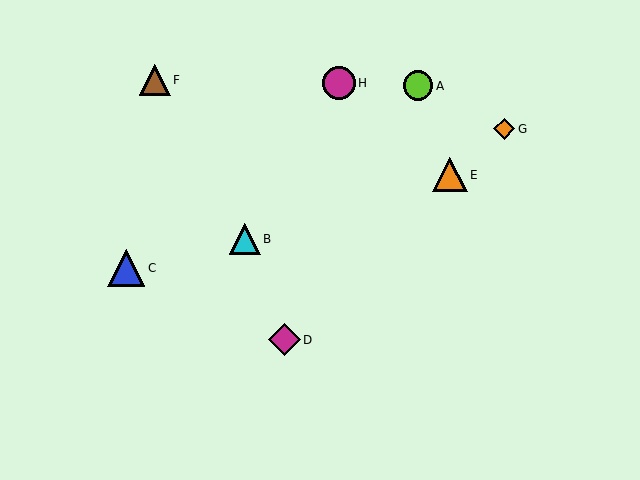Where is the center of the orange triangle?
The center of the orange triangle is at (450, 175).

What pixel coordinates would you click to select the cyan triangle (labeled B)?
Click at (245, 239) to select the cyan triangle B.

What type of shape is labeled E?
Shape E is an orange triangle.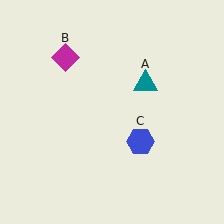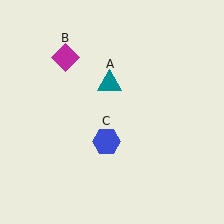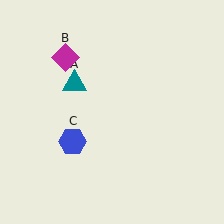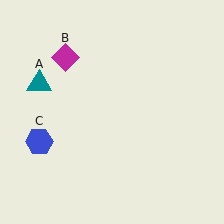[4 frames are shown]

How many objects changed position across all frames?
2 objects changed position: teal triangle (object A), blue hexagon (object C).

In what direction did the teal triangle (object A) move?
The teal triangle (object A) moved left.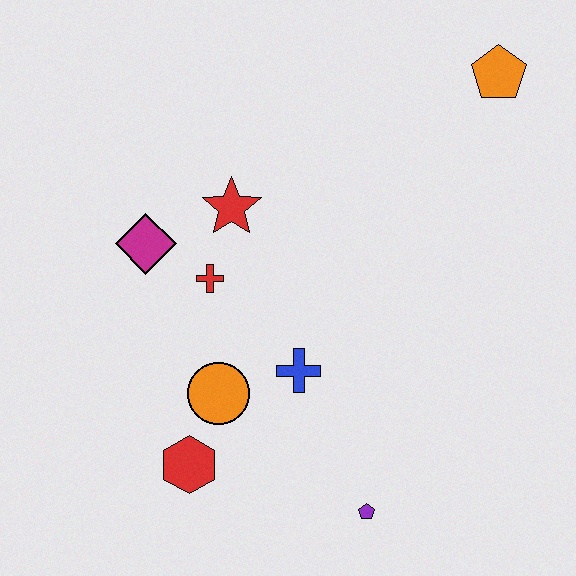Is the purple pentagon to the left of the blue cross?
No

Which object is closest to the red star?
The red cross is closest to the red star.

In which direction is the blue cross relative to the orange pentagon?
The blue cross is below the orange pentagon.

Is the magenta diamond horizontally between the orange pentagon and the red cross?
No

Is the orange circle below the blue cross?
Yes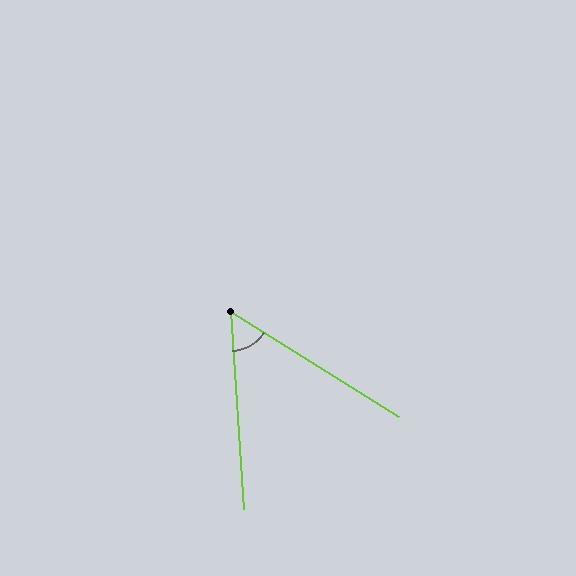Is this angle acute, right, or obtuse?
It is acute.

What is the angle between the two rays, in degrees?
Approximately 54 degrees.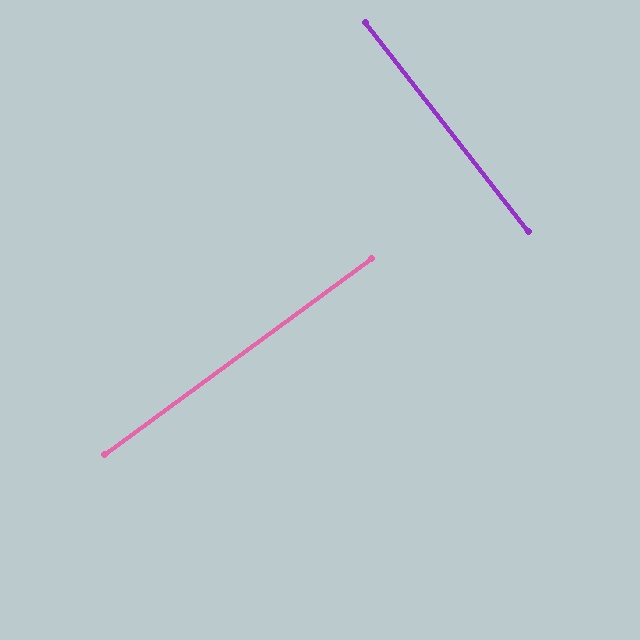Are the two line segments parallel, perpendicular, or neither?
Perpendicular — they meet at approximately 88°.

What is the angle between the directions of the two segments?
Approximately 88 degrees.